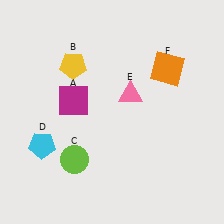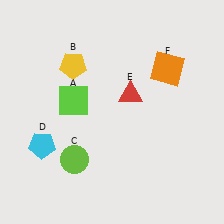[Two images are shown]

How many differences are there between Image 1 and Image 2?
There are 2 differences between the two images.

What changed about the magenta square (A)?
In Image 1, A is magenta. In Image 2, it changed to lime.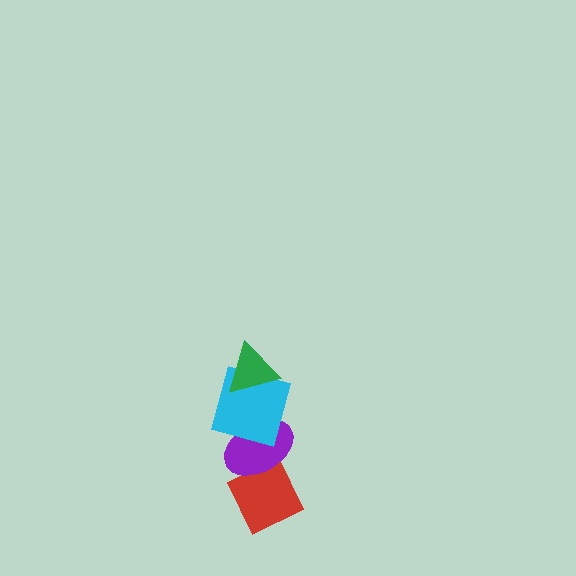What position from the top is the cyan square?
The cyan square is 2nd from the top.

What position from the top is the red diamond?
The red diamond is 4th from the top.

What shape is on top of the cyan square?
The green triangle is on top of the cyan square.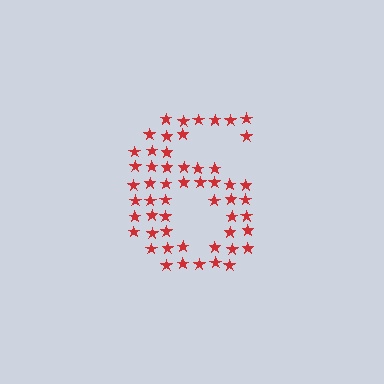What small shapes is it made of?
It is made of small stars.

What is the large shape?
The large shape is the digit 6.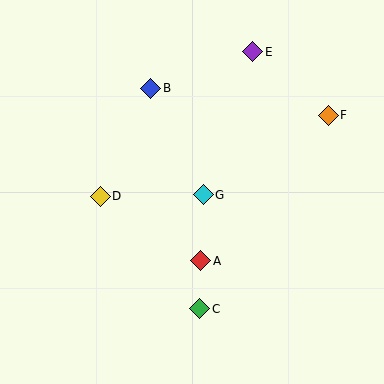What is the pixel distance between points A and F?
The distance between A and F is 193 pixels.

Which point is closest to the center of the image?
Point G at (203, 195) is closest to the center.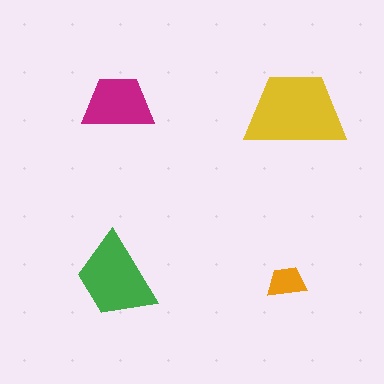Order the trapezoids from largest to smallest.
the yellow one, the green one, the magenta one, the orange one.